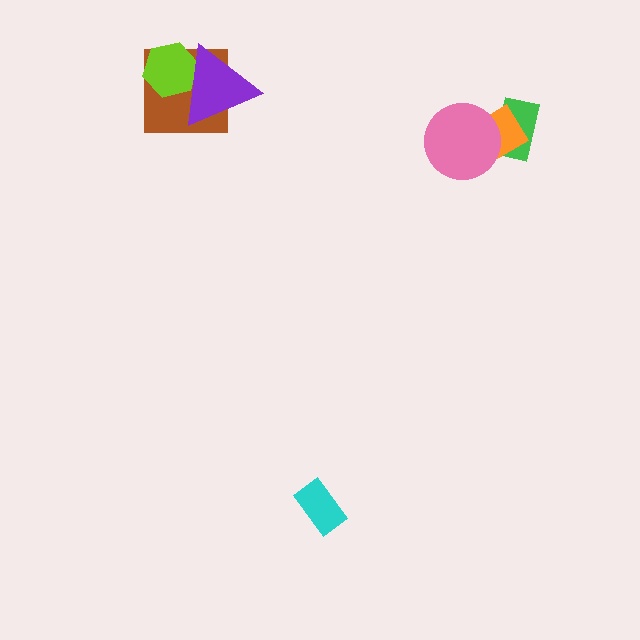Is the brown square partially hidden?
Yes, it is partially covered by another shape.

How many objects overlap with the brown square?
2 objects overlap with the brown square.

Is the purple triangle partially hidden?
No, no other shape covers it.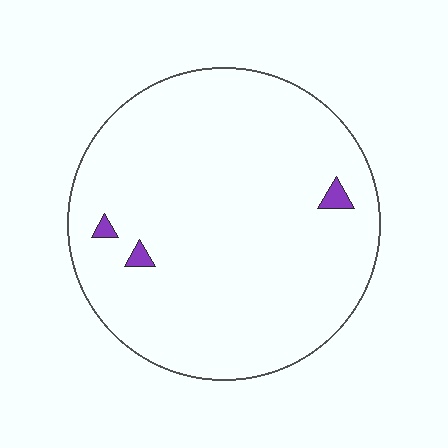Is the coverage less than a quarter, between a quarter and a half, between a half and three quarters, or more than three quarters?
Less than a quarter.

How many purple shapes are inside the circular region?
3.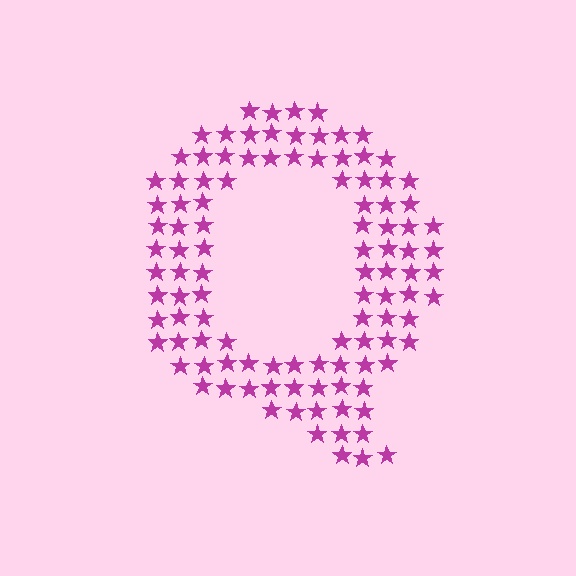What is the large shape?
The large shape is the letter Q.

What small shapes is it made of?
It is made of small stars.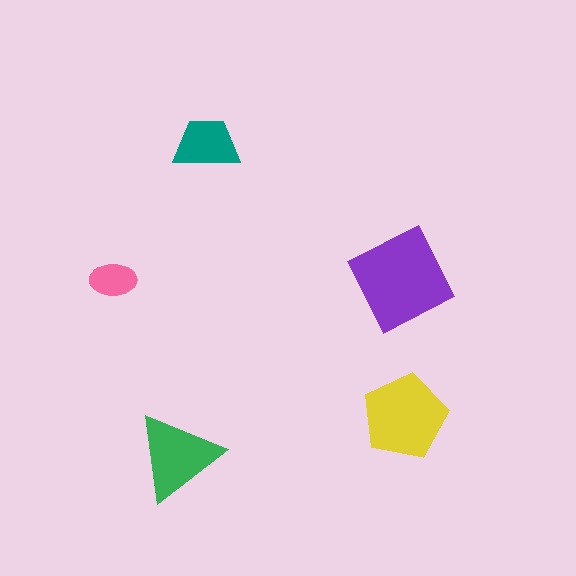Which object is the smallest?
The pink ellipse.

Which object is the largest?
The purple diamond.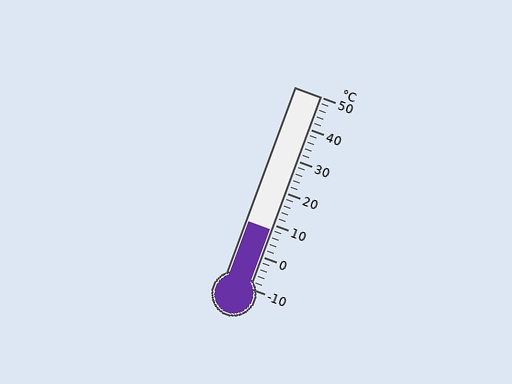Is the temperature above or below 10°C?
The temperature is below 10°C.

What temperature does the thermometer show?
The thermometer shows approximately 8°C.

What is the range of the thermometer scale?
The thermometer scale ranges from -10°C to 50°C.